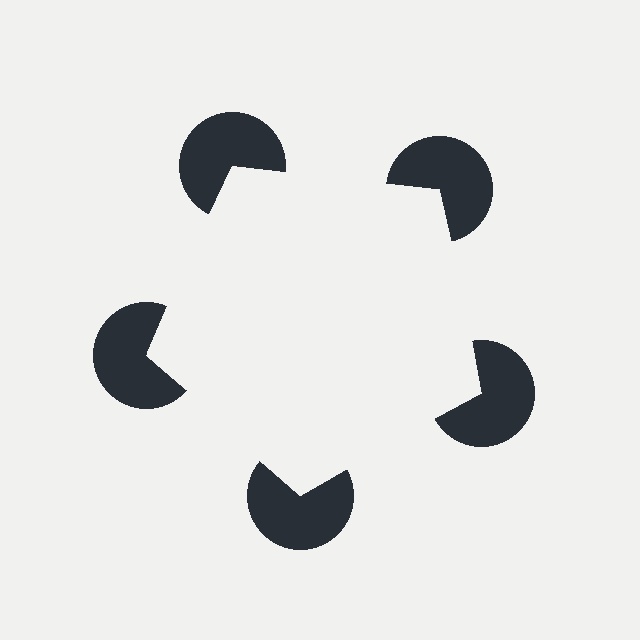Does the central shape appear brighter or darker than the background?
It typically appears slightly brighter than the background, even though no actual brightness change is drawn.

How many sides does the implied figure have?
5 sides.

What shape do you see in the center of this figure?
An illusory pentagon — its edges are inferred from the aligned wedge cuts in the pac-man discs, not physically drawn.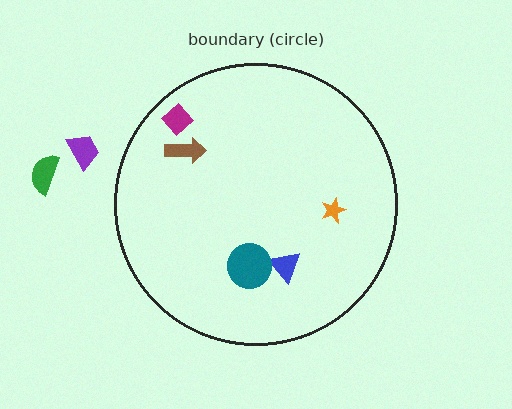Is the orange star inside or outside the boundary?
Inside.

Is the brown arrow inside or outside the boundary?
Inside.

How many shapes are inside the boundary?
5 inside, 2 outside.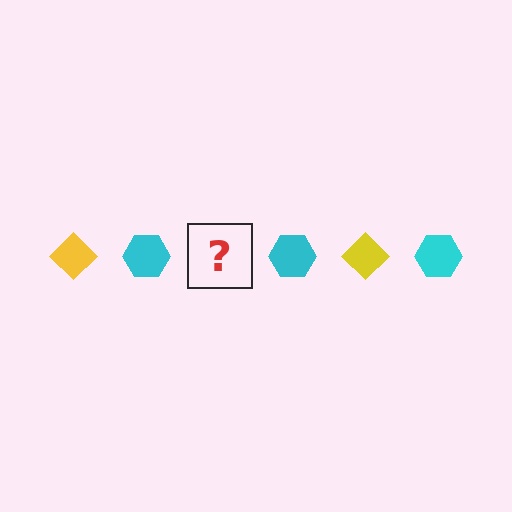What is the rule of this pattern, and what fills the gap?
The rule is that the pattern alternates between yellow diamond and cyan hexagon. The gap should be filled with a yellow diamond.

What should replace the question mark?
The question mark should be replaced with a yellow diamond.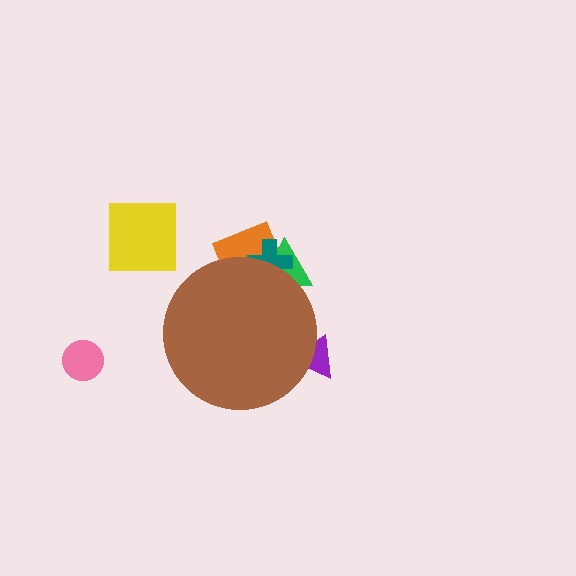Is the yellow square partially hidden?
No, the yellow square is fully visible.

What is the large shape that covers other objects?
A brown circle.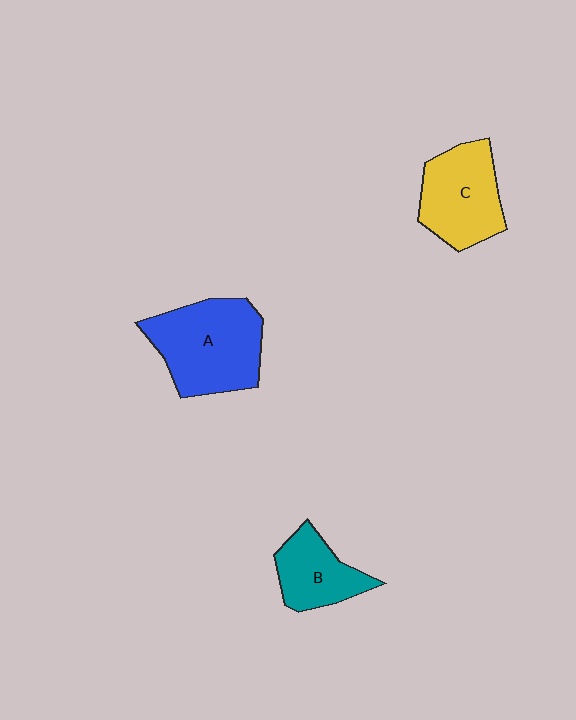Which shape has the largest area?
Shape A (blue).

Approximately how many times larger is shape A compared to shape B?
Approximately 1.7 times.